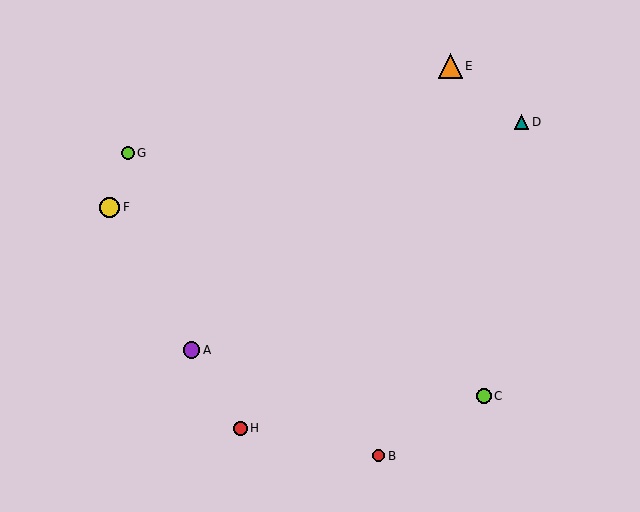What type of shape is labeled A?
Shape A is a purple circle.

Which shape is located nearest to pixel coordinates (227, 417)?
The red circle (labeled H) at (240, 428) is nearest to that location.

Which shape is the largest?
The orange triangle (labeled E) is the largest.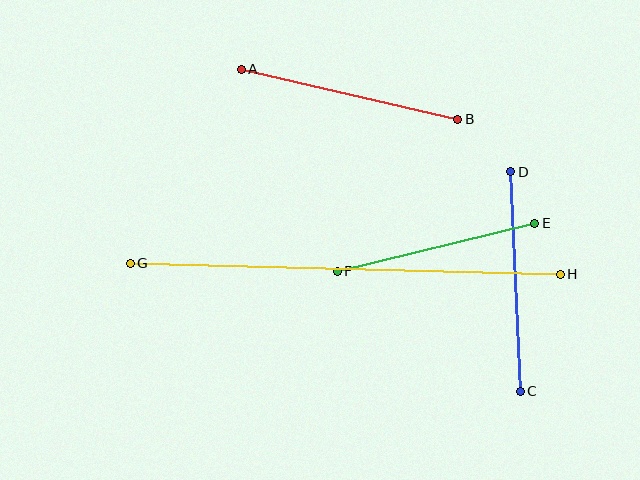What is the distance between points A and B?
The distance is approximately 222 pixels.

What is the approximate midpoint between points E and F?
The midpoint is at approximately (436, 247) pixels.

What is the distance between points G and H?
The distance is approximately 430 pixels.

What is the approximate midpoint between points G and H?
The midpoint is at approximately (345, 269) pixels.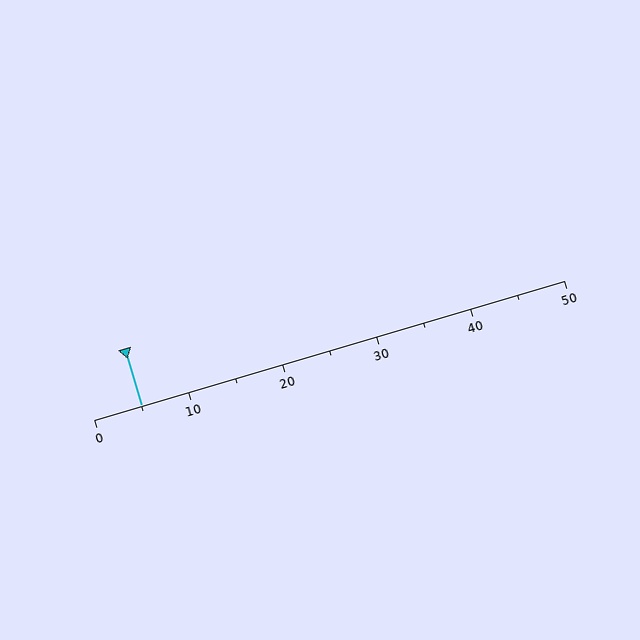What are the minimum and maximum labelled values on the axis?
The axis runs from 0 to 50.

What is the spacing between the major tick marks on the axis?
The major ticks are spaced 10 apart.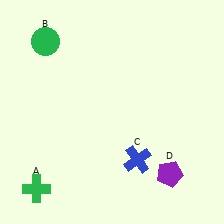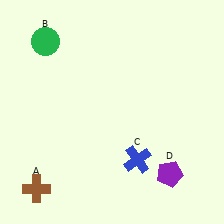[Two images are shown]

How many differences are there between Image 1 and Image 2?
There is 1 difference between the two images.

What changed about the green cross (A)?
In Image 1, A is green. In Image 2, it changed to brown.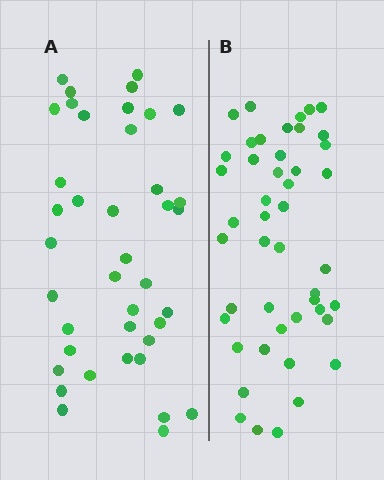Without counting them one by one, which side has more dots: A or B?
Region B (the right region) has more dots.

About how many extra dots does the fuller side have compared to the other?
Region B has about 6 more dots than region A.